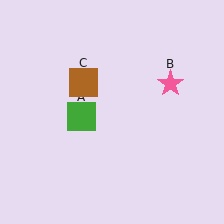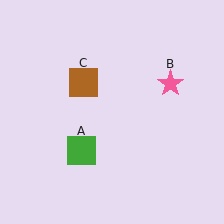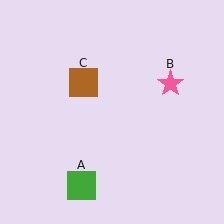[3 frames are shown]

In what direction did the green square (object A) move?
The green square (object A) moved down.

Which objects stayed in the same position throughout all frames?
Pink star (object B) and brown square (object C) remained stationary.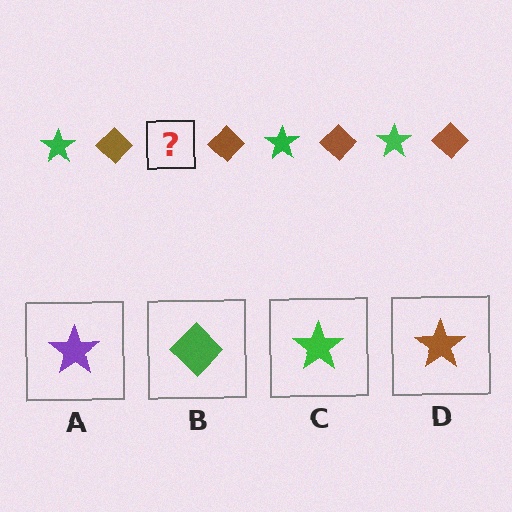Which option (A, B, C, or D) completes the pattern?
C.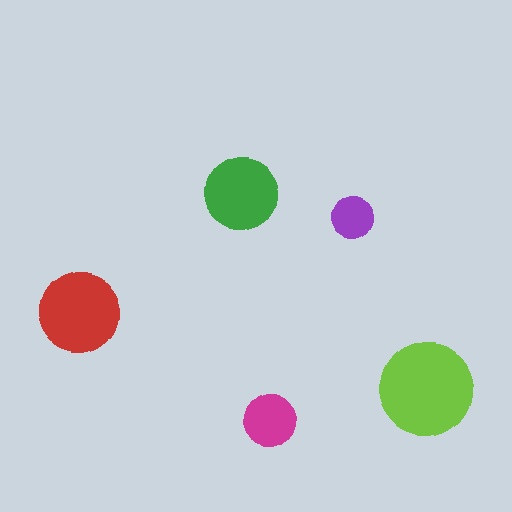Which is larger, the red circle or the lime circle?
The lime one.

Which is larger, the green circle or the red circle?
The red one.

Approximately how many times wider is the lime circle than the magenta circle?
About 2 times wider.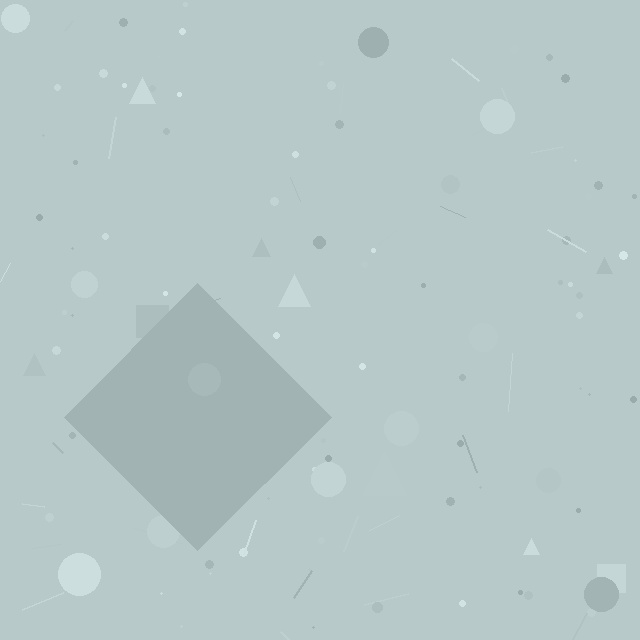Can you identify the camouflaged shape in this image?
The camouflaged shape is a diamond.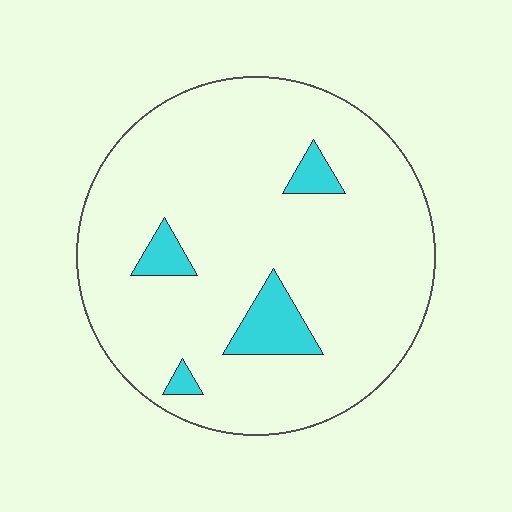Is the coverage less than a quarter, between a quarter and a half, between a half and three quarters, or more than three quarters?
Less than a quarter.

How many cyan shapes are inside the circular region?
4.